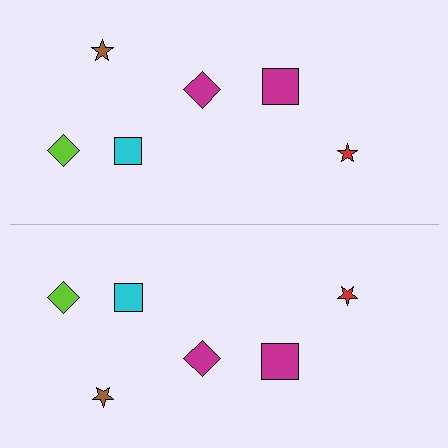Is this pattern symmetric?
Yes, this pattern has bilateral (reflection) symmetry.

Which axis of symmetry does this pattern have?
The pattern has a horizontal axis of symmetry running through the center of the image.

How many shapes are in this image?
There are 12 shapes in this image.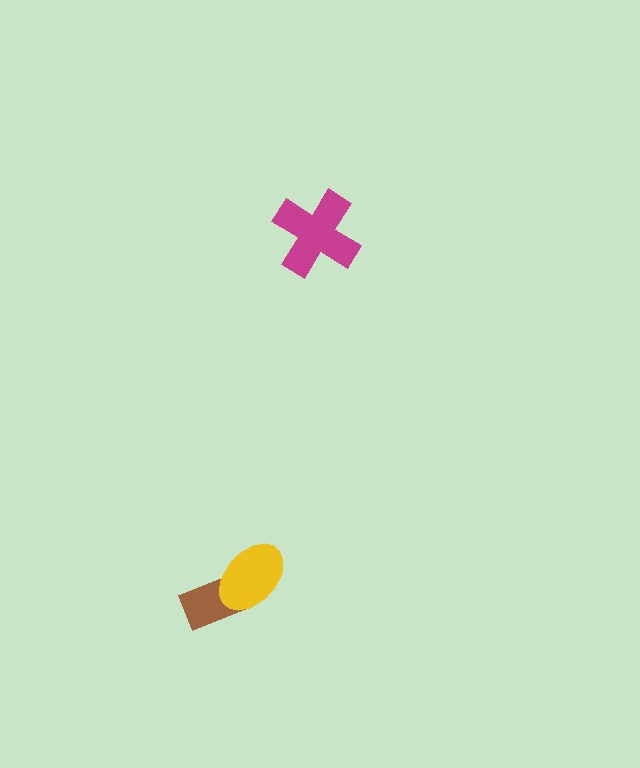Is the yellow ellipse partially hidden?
No, no other shape covers it.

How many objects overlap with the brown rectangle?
1 object overlaps with the brown rectangle.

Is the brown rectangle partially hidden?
Yes, it is partially covered by another shape.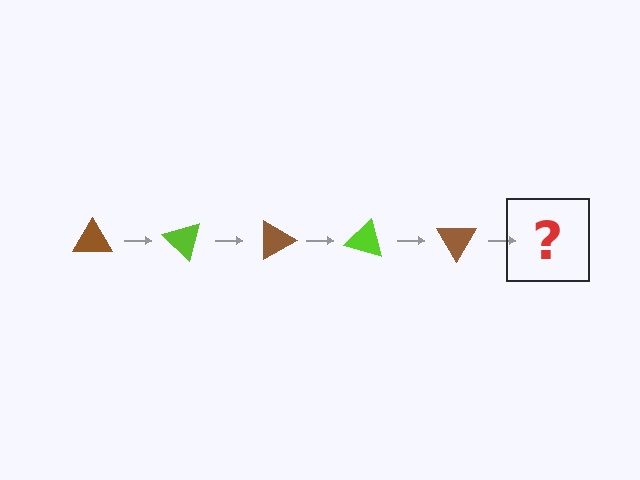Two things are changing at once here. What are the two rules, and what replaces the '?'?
The two rules are that it rotates 45 degrees each step and the color cycles through brown and lime. The '?' should be a lime triangle, rotated 225 degrees from the start.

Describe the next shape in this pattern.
It should be a lime triangle, rotated 225 degrees from the start.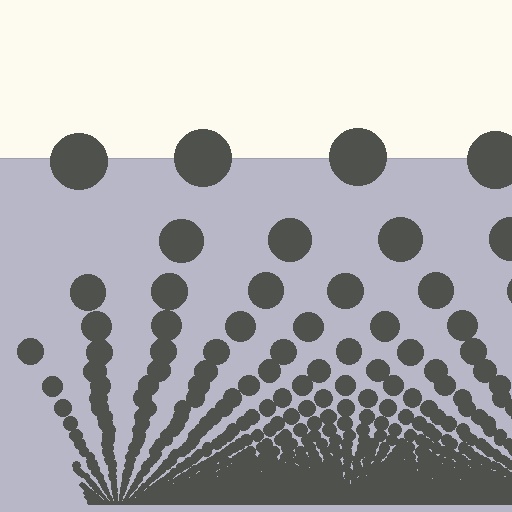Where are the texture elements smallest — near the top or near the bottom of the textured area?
Near the bottom.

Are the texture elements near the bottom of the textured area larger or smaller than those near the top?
Smaller. The gradient is inverted — elements near the bottom are smaller and denser.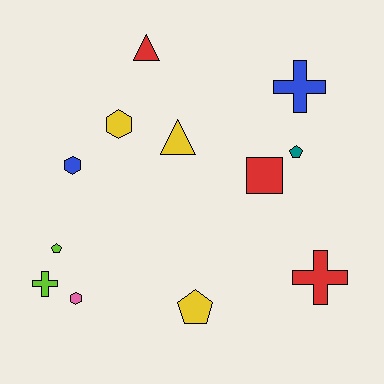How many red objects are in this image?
There are 3 red objects.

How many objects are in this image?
There are 12 objects.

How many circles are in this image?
There are no circles.